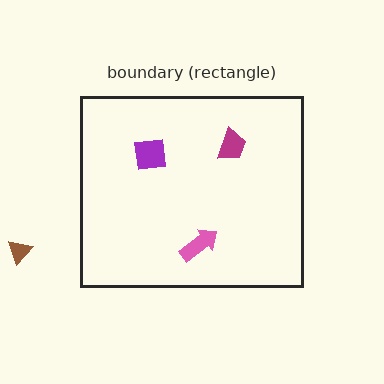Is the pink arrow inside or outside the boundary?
Inside.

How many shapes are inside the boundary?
3 inside, 1 outside.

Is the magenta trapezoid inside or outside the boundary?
Inside.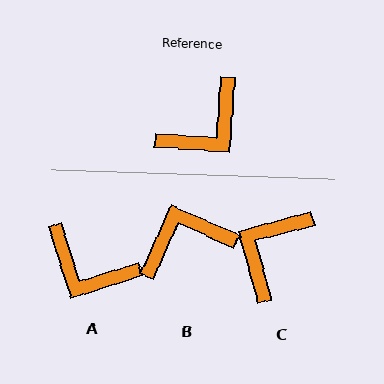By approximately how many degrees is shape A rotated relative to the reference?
Approximately 68 degrees clockwise.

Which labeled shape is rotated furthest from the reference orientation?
C, about 161 degrees away.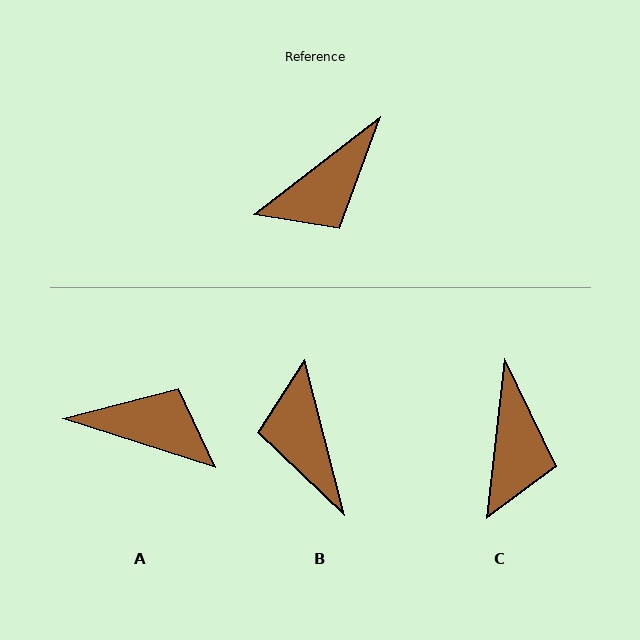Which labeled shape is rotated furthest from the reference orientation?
A, about 124 degrees away.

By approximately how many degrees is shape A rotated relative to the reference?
Approximately 124 degrees counter-clockwise.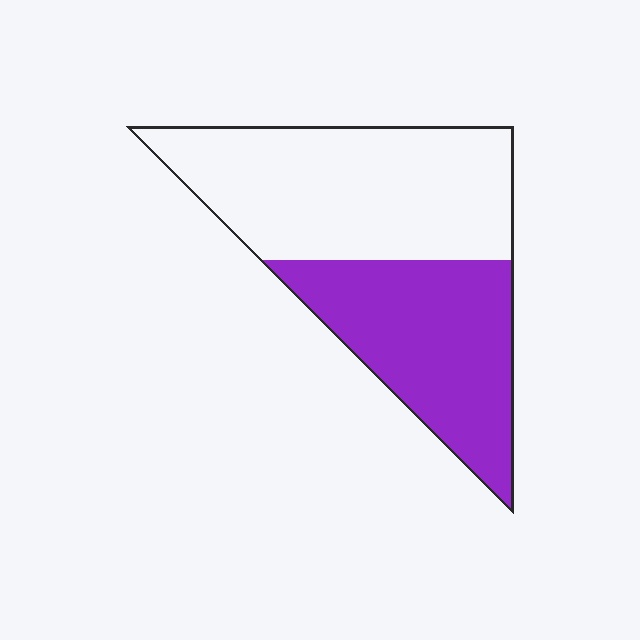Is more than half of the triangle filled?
No.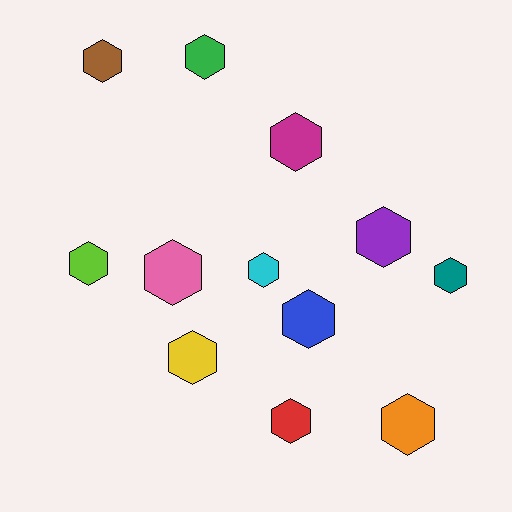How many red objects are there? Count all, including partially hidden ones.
There is 1 red object.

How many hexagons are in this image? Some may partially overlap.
There are 12 hexagons.